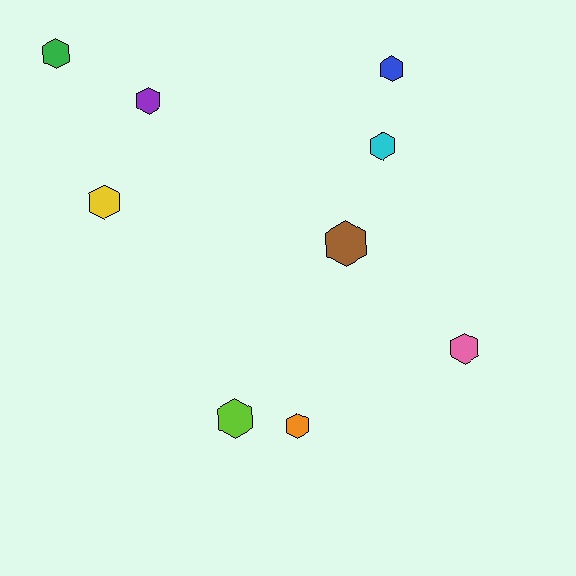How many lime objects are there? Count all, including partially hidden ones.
There is 1 lime object.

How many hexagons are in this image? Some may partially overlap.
There are 9 hexagons.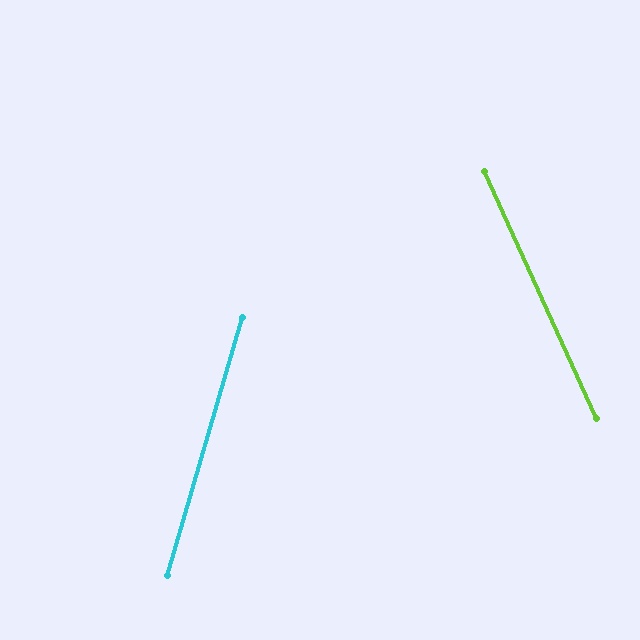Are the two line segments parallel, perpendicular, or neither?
Neither parallel nor perpendicular — they differ by about 41°.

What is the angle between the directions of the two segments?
Approximately 41 degrees.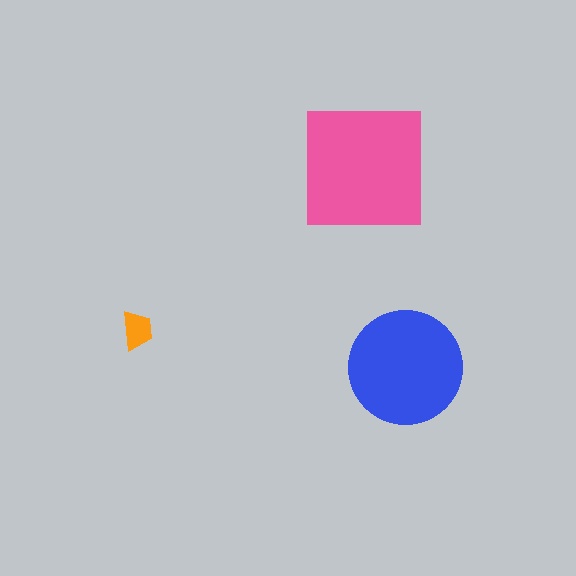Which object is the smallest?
The orange trapezoid.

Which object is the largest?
The pink square.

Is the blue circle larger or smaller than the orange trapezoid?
Larger.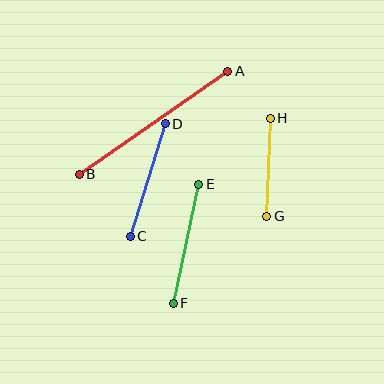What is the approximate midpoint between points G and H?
The midpoint is at approximately (268, 167) pixels.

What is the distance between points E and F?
The distance is approximately 122 pixels.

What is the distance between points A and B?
The distance is approximately 180 pixels.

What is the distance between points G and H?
The distance is approximately 98 pixels.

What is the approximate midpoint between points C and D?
The midpoint is at approximately (148, 180) pixels.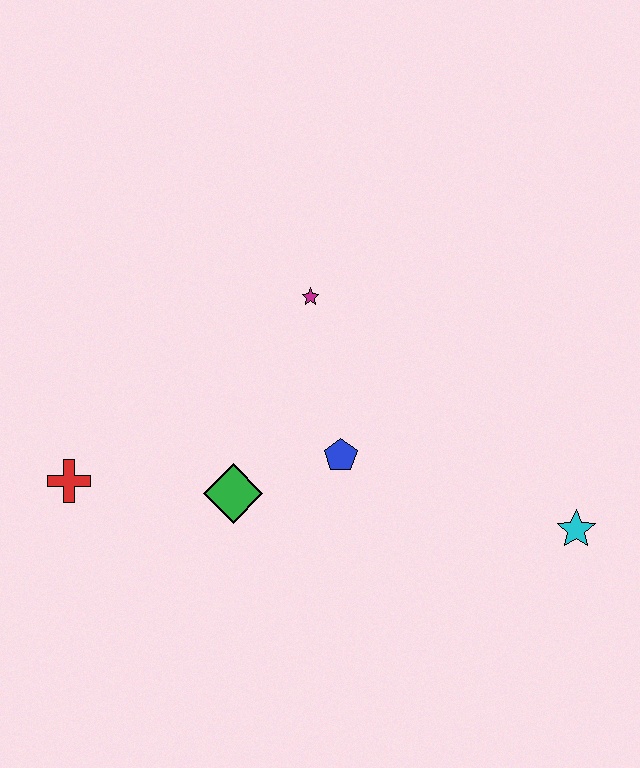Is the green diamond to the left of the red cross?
No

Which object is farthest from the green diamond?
The cyan star is farthest from the green diamond.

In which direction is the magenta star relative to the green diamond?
The magenta star is above the green diamond.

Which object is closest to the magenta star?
The blue pentagon is closest to the magenta star.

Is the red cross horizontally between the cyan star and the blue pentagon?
No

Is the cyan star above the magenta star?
No